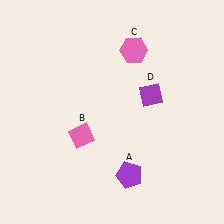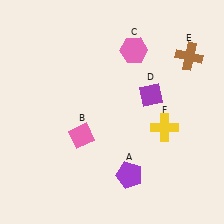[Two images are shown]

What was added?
A brown cross (E), a yellow cross (F) were added in Image 2.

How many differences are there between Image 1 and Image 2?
There are 2 differences between the two images.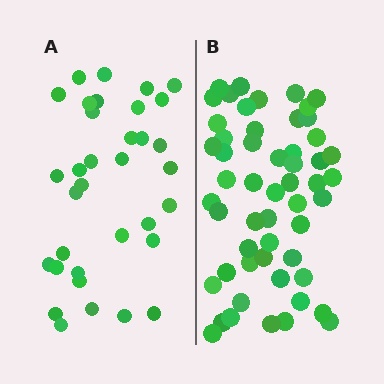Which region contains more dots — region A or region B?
Region B (the right region) has more dots.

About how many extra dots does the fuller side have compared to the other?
Region B has approximately 20 more dots than region A.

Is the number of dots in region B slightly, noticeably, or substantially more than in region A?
Region B has substantially more. The ratio is roughly 1.6 to 1.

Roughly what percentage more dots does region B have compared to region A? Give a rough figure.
About 60% more.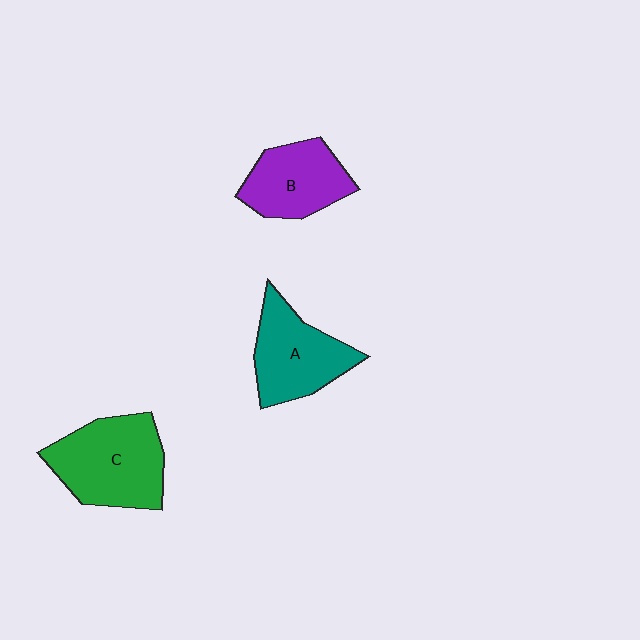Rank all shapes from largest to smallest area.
From largest to smallest: C (green), A (teal), B (purple).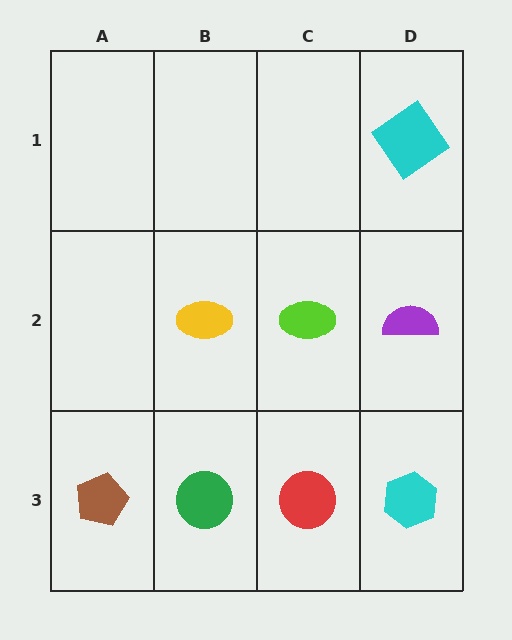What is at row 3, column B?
A green circle.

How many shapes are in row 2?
3 shapes.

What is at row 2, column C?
A lime ellipse.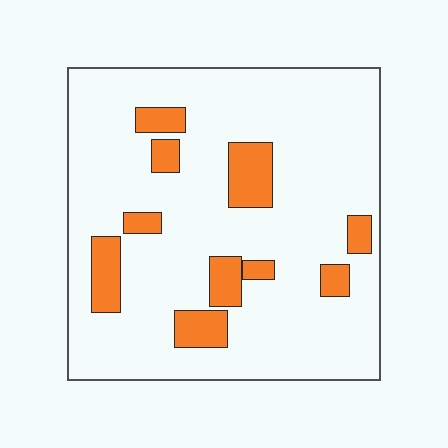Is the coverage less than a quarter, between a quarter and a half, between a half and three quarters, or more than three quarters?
Less than a quarter.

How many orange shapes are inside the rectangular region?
10.